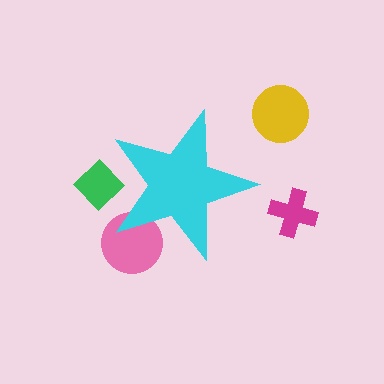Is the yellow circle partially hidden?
No, the yellow circle is fully visible.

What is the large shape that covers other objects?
A cyan star.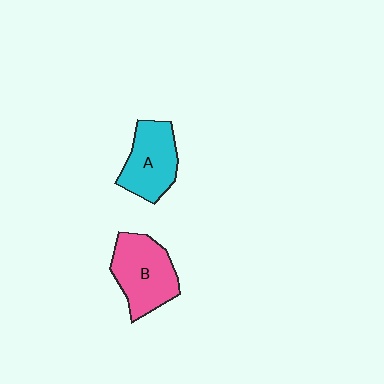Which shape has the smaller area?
Shape A (cyan).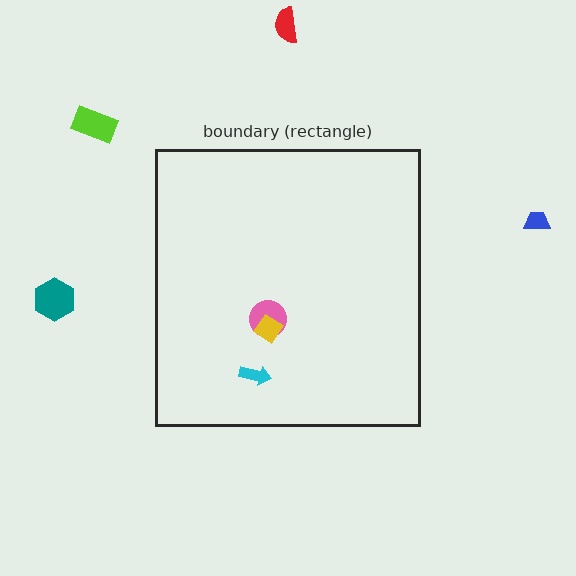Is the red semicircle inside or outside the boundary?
Outside.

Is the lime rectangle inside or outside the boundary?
Outside.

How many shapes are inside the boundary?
3 inside, 4 outside.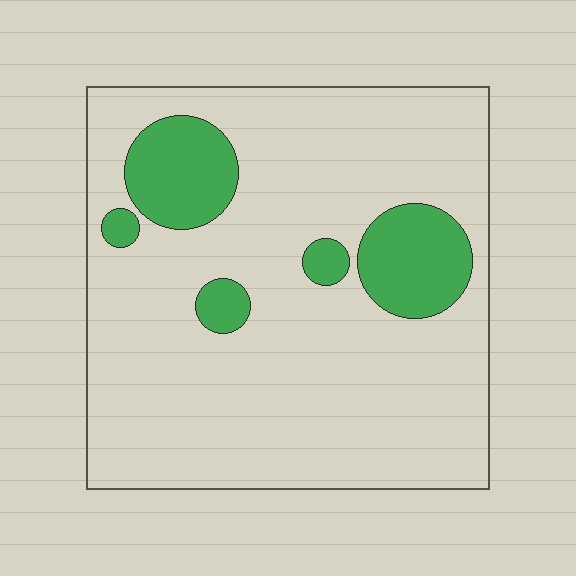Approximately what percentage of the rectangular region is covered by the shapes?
Approximately 15%.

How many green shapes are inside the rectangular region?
5.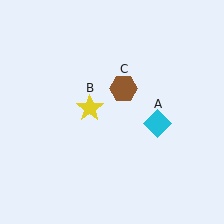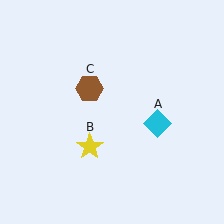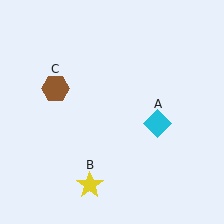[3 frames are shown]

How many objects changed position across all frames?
2 objects changed position: yellow star (object B), brown hexagon (object C).